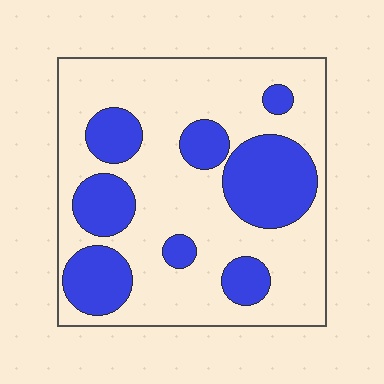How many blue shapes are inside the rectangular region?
8.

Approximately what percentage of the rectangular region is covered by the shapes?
Approximately 30%.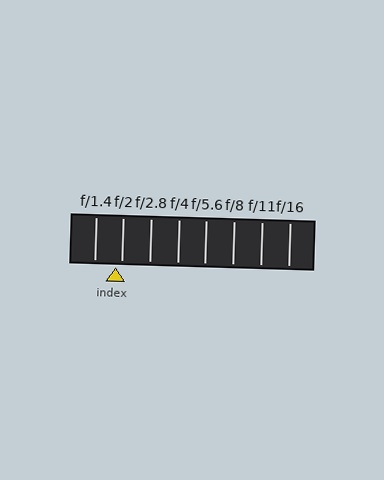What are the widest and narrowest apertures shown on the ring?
The widest aperture shown is f/1.4 and the narrowest is f/16.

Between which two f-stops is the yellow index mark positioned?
The index mark is between f/1.4 and f/2.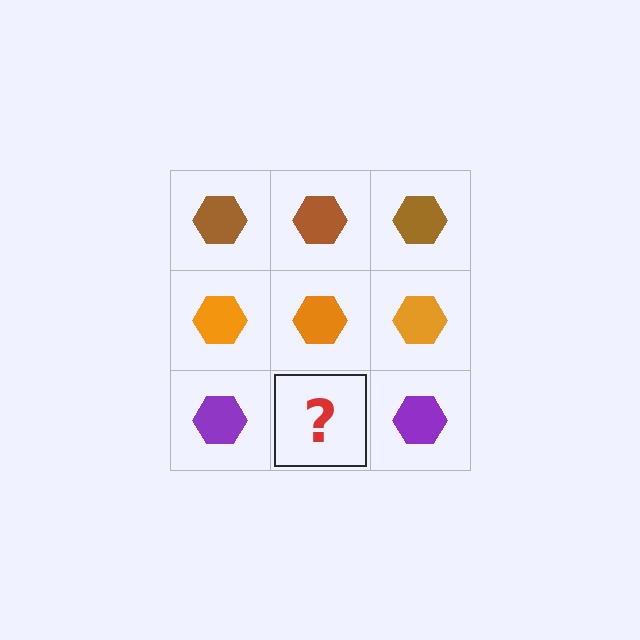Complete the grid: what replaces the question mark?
The question mark should be replaced with a purple hexagon.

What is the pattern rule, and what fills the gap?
The rule is that each row has a consistent color. The gap should be filled with a purple hexagon.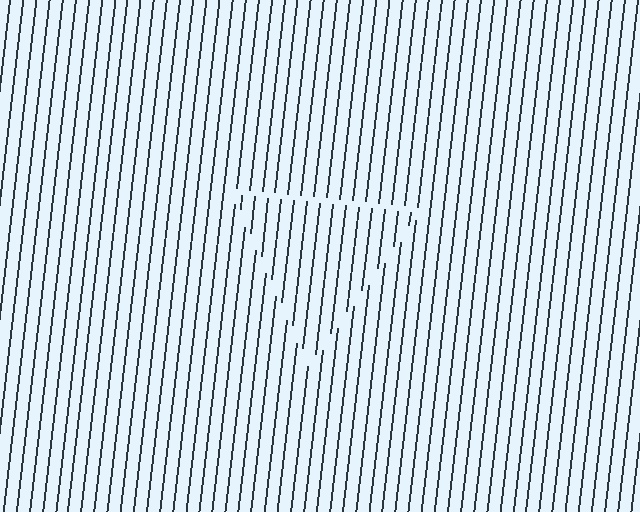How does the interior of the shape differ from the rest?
The interior of the shape contains the same grating, shifted by half a period — the contour is defined by the phase discontinuity where line-ends from the inner and outer gratings abut.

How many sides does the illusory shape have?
3 sides — the line-ends trace a triangle.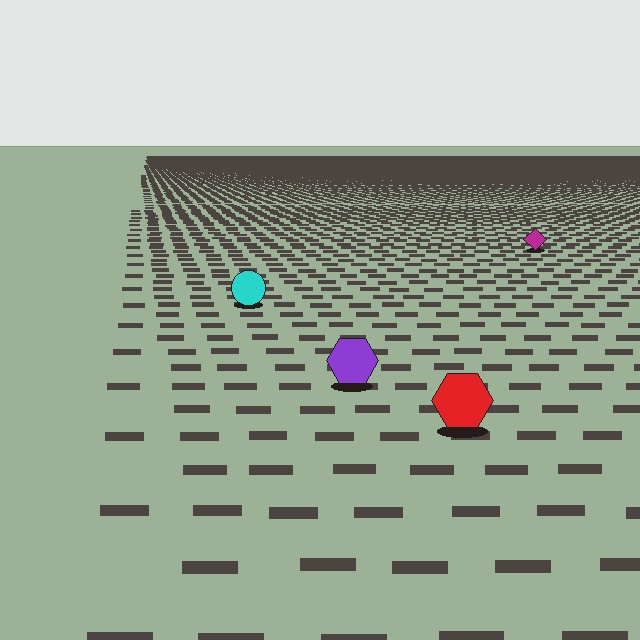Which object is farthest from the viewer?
The magenta diamond is farthest from the viewer. It appears smaller and the ground texture around it is denser.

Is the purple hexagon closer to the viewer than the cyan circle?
Yes. The purple hexagon is closer — you can tell from the texture gradient: the ground texture is coarser near it.